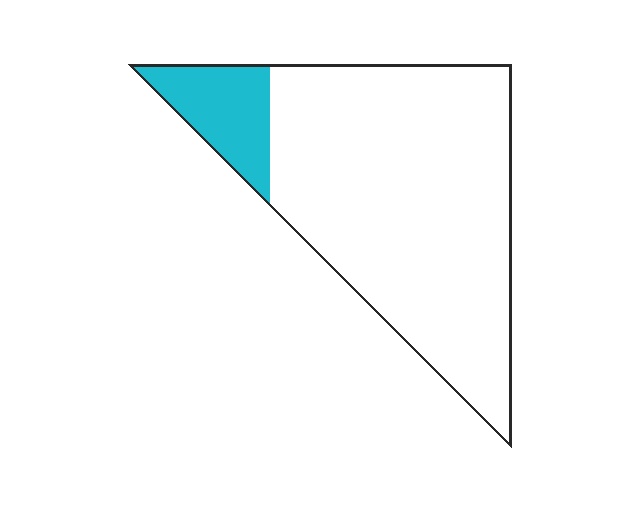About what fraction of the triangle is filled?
About one eighth (1/8).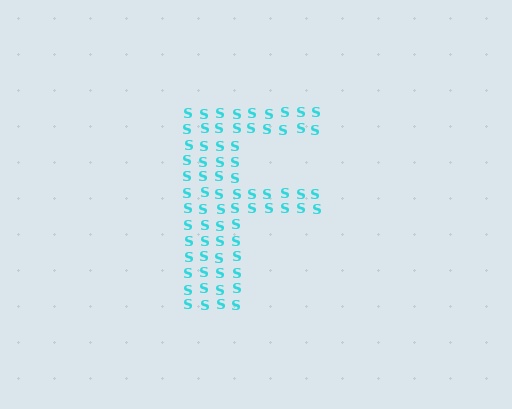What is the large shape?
The large shape is the letter F.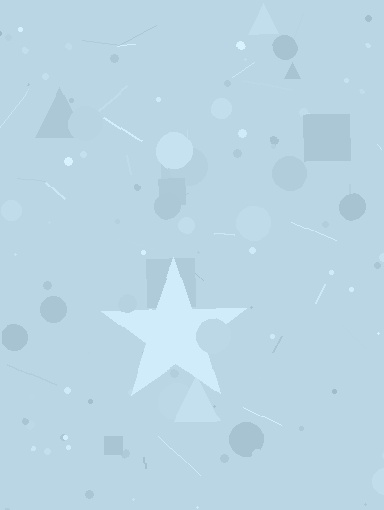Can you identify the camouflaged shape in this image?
The camouflaged shape is a star.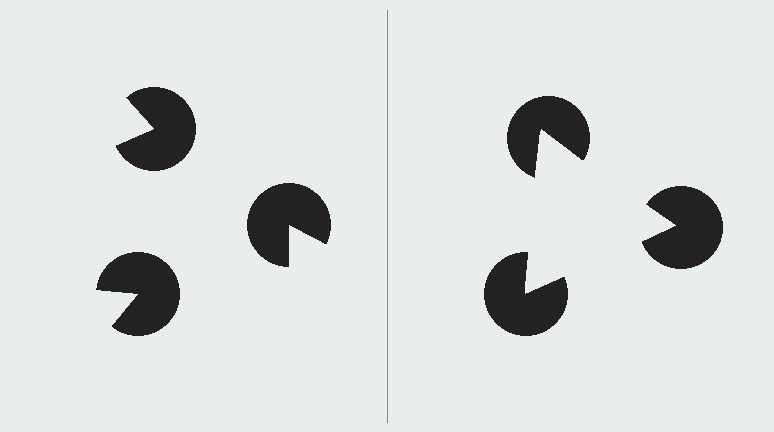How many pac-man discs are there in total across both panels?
6 — 3 on each side.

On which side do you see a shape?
An illusory triangle appears on the right side. On the left side the wedge cuts are rotated, so no coherent shape forms.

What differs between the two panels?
The pac-man discs are positioned identically on both sides; only the wedge orientations differ. On the right they align to a triangle; on the left they are misaligned.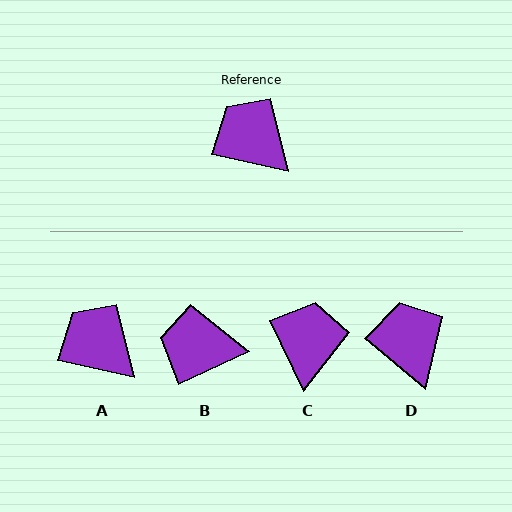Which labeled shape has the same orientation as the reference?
A.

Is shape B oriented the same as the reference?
No, it is off by about 38 degrees.